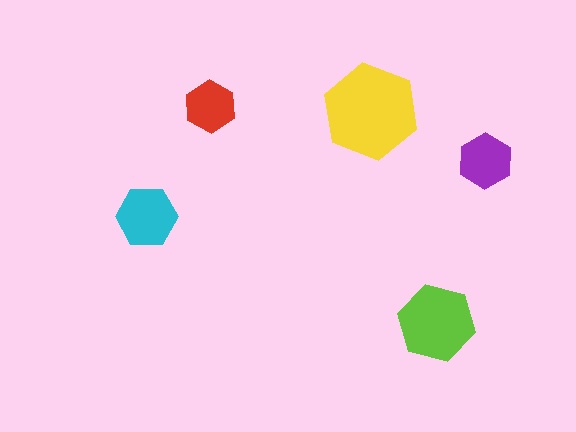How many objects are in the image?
There are 5 objects in the image.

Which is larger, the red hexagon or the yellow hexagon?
The yellow one.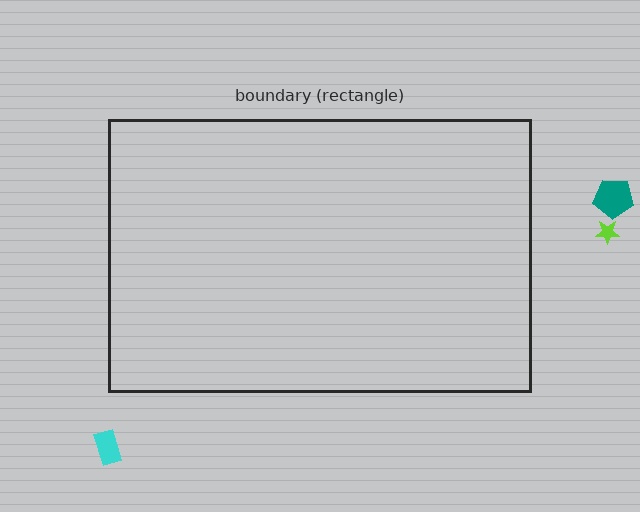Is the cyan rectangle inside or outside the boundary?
Outside.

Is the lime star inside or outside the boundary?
Outside.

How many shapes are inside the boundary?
0 inside, 3 outside.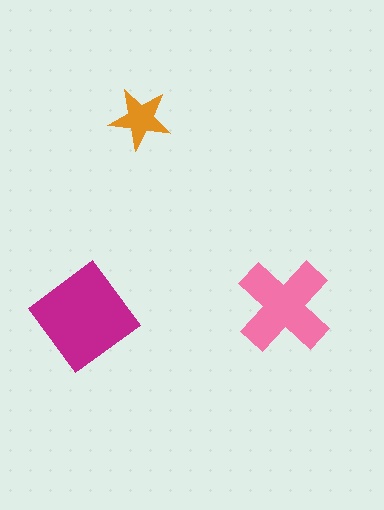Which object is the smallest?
The orange star.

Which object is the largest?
The magenta diamond.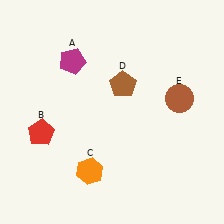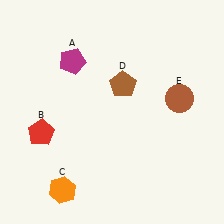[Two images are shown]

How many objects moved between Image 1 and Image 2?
1 object moved between the two images.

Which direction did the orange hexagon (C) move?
The orange hexagon (C) moved left.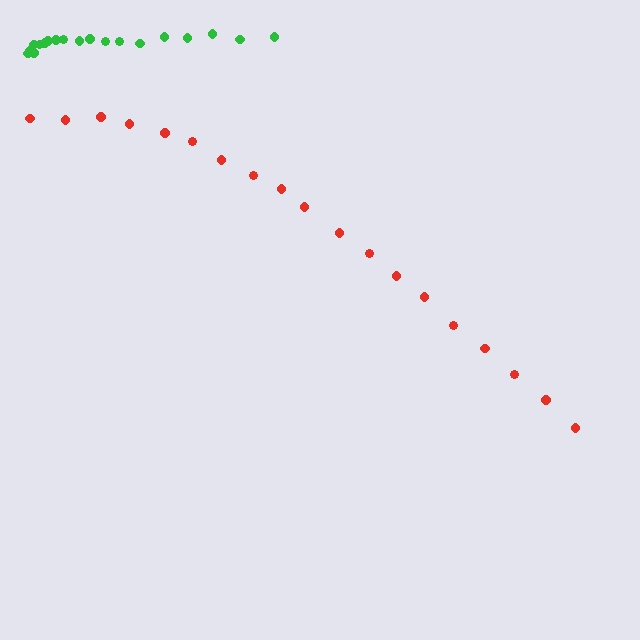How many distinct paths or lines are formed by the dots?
There are 2 distinct paths.